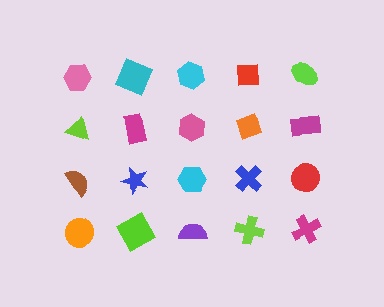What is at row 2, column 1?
A lime triangle.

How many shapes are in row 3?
5 shapes.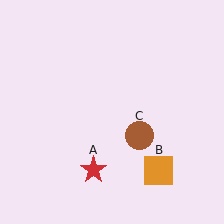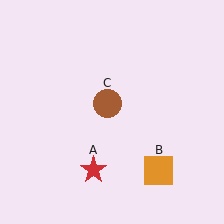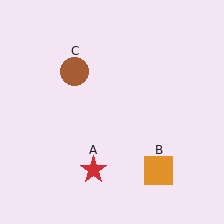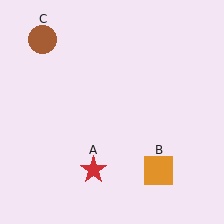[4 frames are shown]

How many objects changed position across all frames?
1 object changed position: brown circle (object C).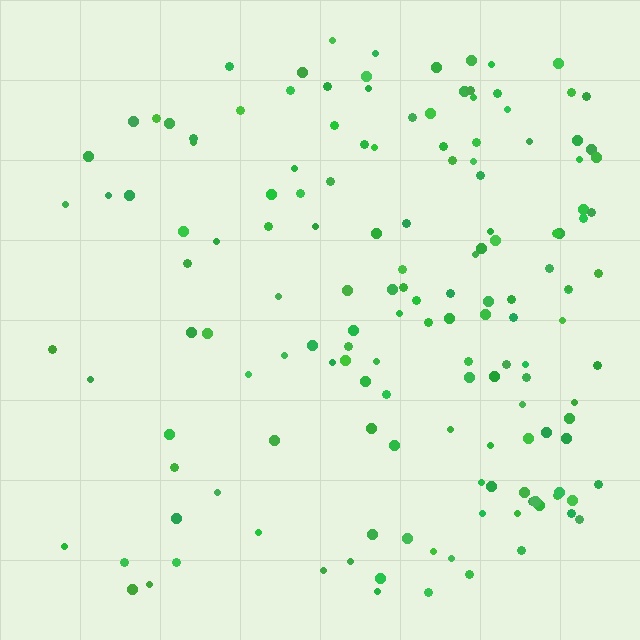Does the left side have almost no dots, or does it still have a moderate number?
Still a moderate number, just noticeably fewer than the right.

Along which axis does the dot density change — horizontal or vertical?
Horizontal.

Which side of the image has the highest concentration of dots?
The right.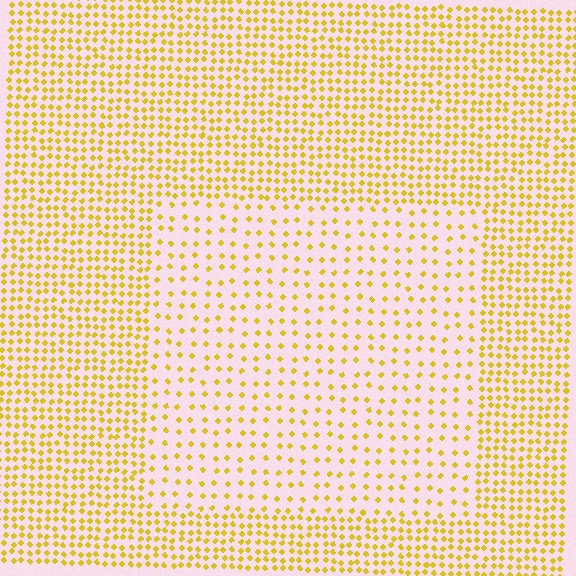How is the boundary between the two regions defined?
The boundary is defined by a change in element density (approximately 2.2x ratio). All elements are the same color, size, and shape.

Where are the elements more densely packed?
The elements are more densely packed outside the rectangle boundary.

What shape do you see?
I see a rectangle.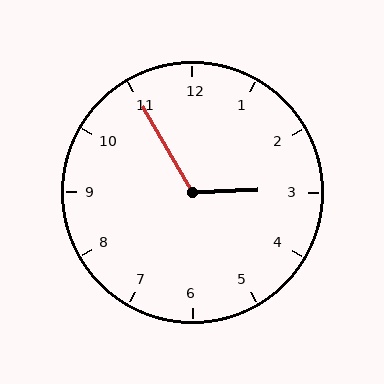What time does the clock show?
2:55.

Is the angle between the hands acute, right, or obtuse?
It is obtuse.